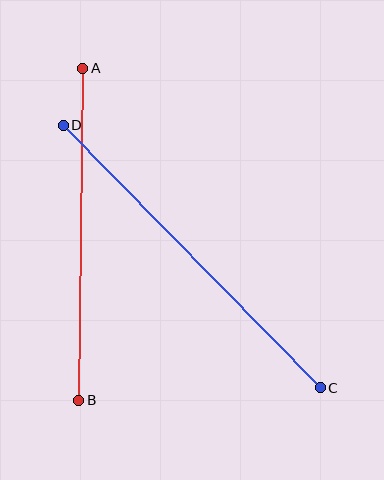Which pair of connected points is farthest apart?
Points C and D are farthest apart.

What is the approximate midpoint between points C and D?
The midpoint is at approximately (192, 256) pixels.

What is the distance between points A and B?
The distance is approximately 332 pixels.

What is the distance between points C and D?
The distance is approximately 367 pixels.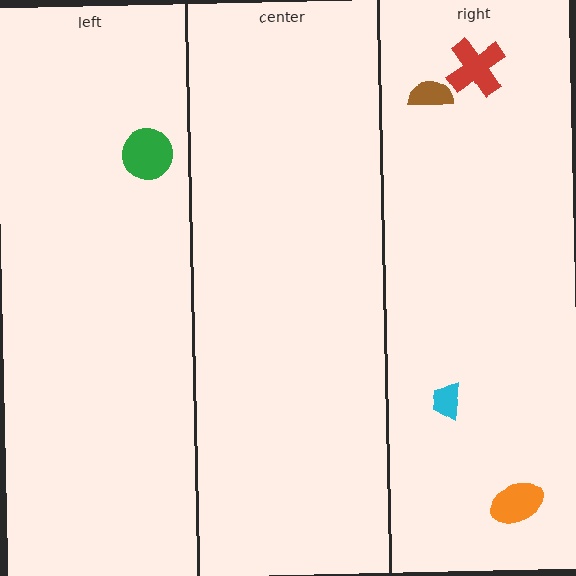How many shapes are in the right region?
4.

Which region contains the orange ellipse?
The right region.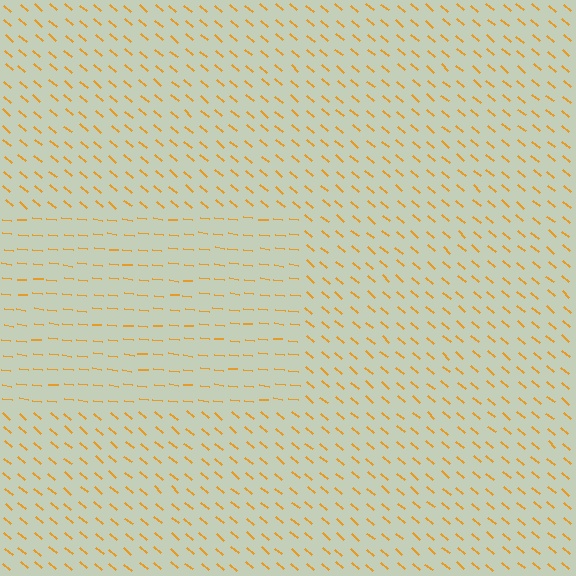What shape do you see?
I see a rectangle.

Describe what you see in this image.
The image is filled with small orange line segments. A rectangle region in the image has lines oriented differently from the surrounding lines, creating a visible texture boundary.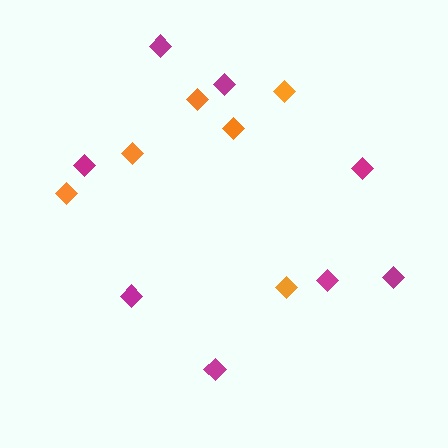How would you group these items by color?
There are 2 groups: one group of magenta diamonds (8) and one group of orange diamonds (6).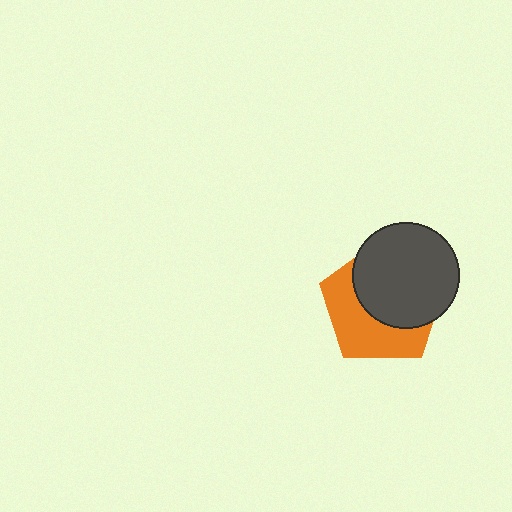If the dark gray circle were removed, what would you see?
You would see the complete orange pentagon.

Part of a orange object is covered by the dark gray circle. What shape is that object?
It is a pentagon.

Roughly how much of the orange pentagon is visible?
About half of it is visible (roughly 45%).